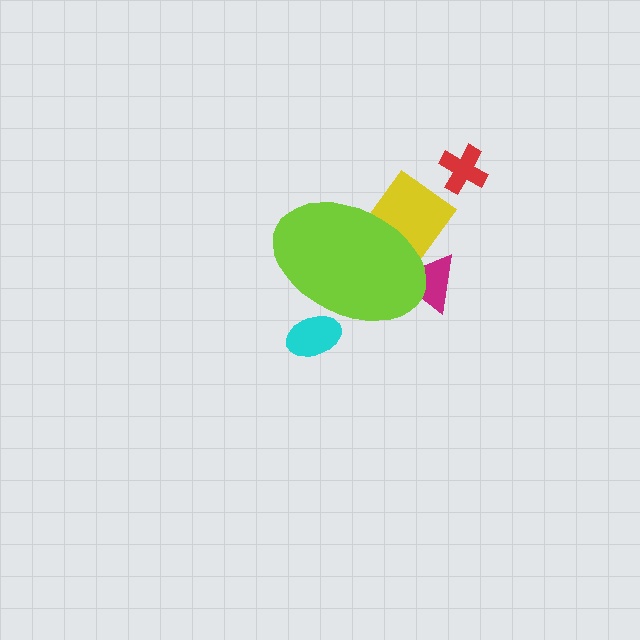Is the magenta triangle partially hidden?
Yes, the magenta triangle is partially hidden behind the lime ellipse.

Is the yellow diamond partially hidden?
Yes, the yellow diamond is partially hidden behind the lime ellipse.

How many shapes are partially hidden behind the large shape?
3 shapes are partially hidden.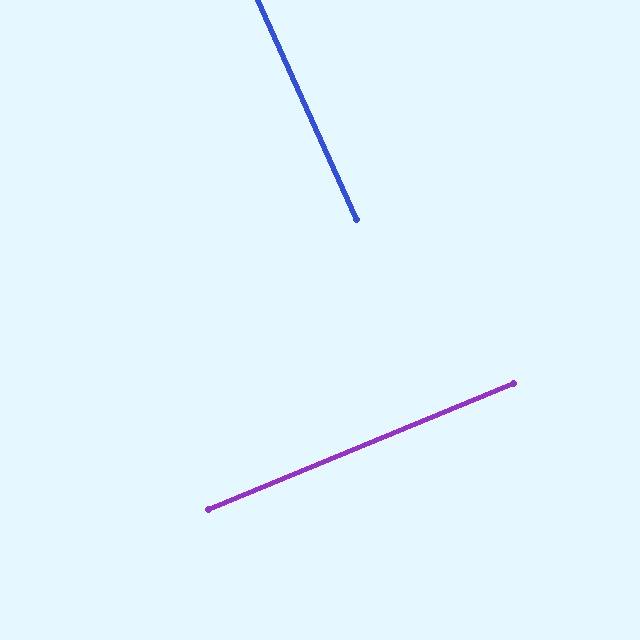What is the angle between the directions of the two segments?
Approximately 88 degrees.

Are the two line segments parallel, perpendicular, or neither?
Perpendicular — they meet at approximately 88°.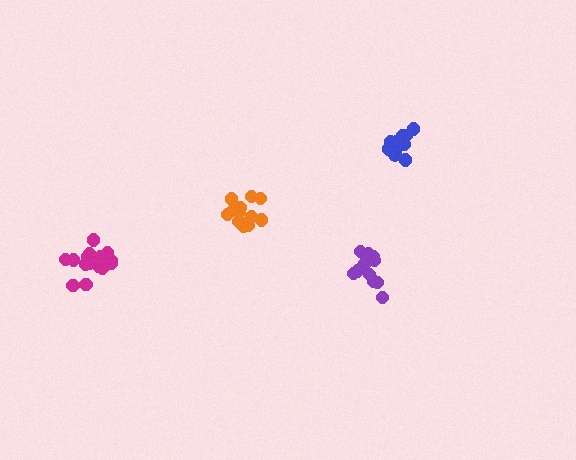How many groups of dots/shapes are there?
There are 4 groups.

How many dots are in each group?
Group 1: 18 dots, Group 2: 13 dots, Group 3: 12 dots, Group 4: 12 dots (55 total).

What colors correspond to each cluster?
The clusters are colored: magenta, orange, purple, blue.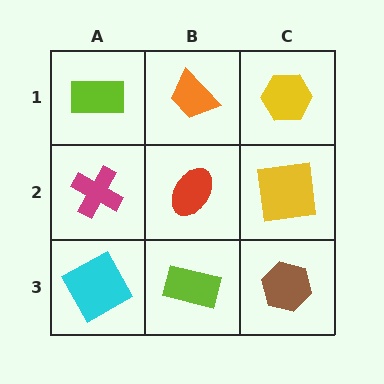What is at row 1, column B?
An orange trapezoid.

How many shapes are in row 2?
3 shapes.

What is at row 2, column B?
A red ellipse.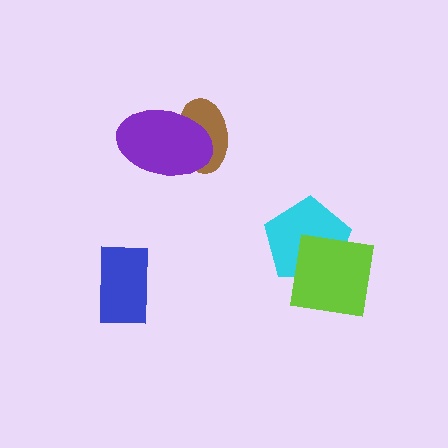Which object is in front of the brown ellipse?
The purple ellipse is in front of the brown ellipse.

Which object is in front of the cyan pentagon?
The lime square is in front of the cyan pentagon.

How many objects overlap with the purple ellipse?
1 object overlaps with the purple ellipse.